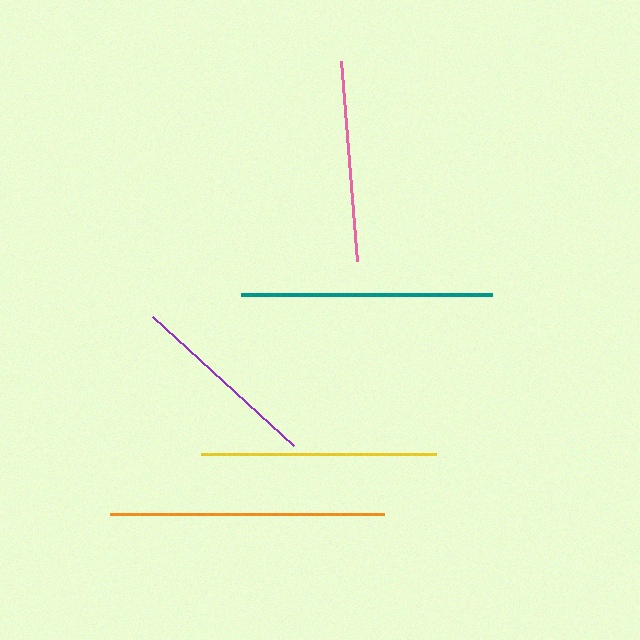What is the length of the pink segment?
The pink segment is approximately 201 pixels long.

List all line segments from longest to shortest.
From longest to shortest: orange, teal, yellow, pink, purple.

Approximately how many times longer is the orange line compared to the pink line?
The orange line is approximately 1.4 times the length of the pink line.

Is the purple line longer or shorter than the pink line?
The pink line is longer than the purple line.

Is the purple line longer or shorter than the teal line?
The teal line is longer than the purple line.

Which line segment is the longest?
The orange line is the longest at approximately 274 pixels.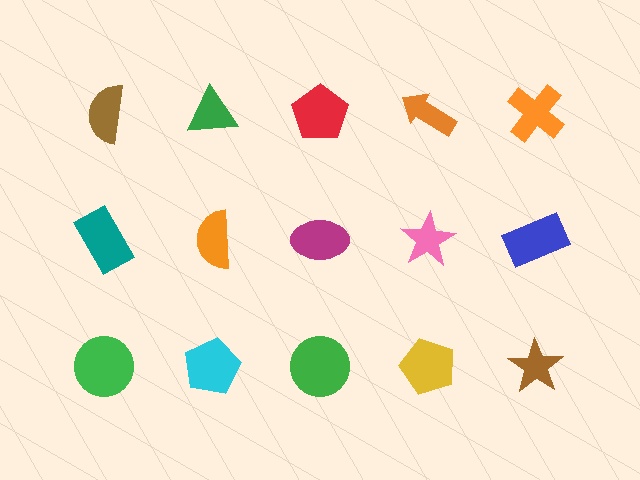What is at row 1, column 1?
A brown semicircle.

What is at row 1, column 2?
A green triangle.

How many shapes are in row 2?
5 shapes.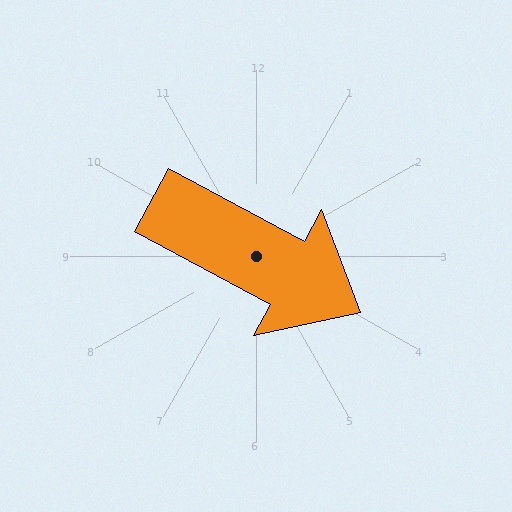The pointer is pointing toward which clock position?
Roughly 4 o'clock.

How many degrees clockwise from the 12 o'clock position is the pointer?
Approximately 118 degrees.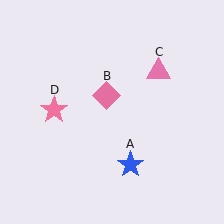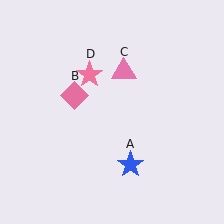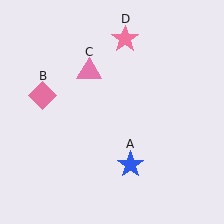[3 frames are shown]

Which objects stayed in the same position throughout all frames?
Blue star (object A) remained stationary.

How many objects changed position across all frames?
3 objects changed position: pink diamond (object B), pink triangle (object C), pink star (object D).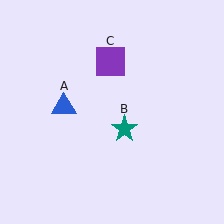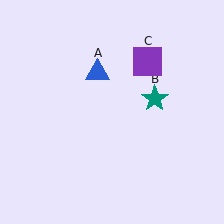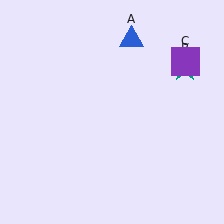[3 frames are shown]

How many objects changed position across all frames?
3 objects changed position: blue triangle (object A), teal star (object B), purple square (object C).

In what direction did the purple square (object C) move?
The purple square (object C) moved right.